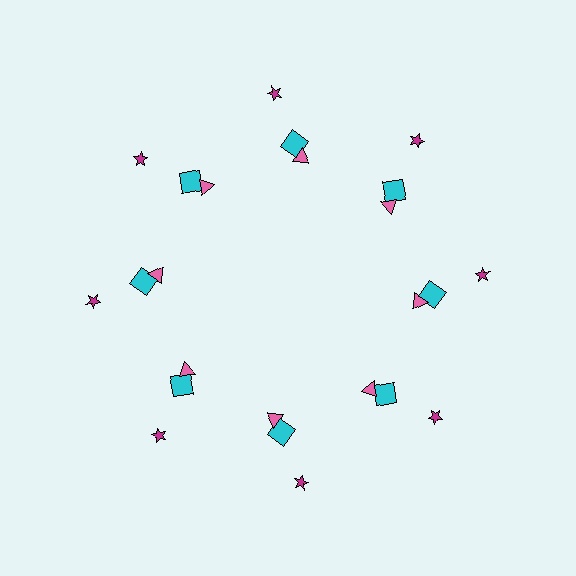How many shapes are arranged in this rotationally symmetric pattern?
There are 24 shapes, arranged in 8 groups of 3.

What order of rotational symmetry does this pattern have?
This pattern has 8-fold rotational symmetry.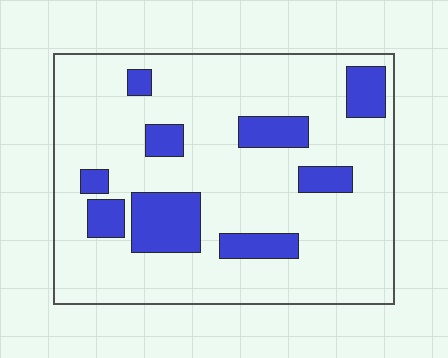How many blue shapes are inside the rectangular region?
9.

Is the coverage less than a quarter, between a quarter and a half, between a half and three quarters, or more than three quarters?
Less than a quarter.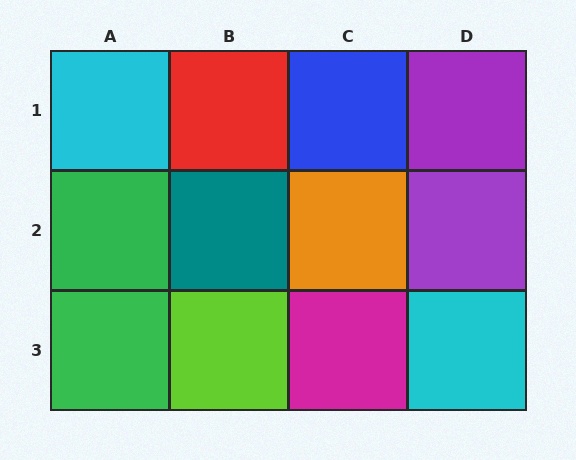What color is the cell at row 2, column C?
Orange.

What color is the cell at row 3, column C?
Magenta.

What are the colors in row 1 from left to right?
Cyan, red, blue, purple.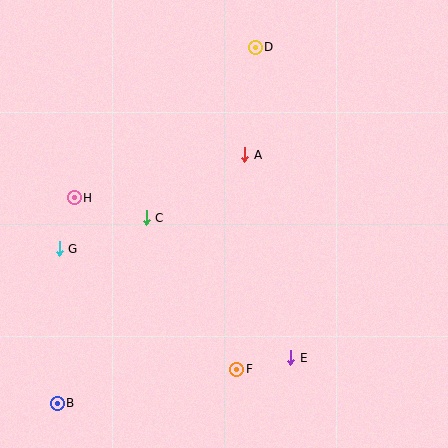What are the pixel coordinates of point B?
Point B is at (57, 403).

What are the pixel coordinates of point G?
Point G is at (59, 249).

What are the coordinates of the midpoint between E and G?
The midpoint between E and G is at (175, 303).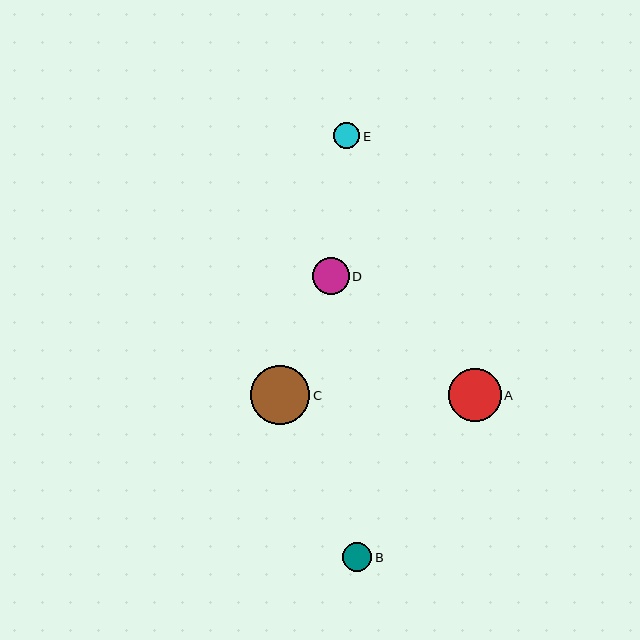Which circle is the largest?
Circle C is the largest with a size of approximately 59 pixels.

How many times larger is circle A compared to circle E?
Circle A is approximately 2.0 times the size of circle E.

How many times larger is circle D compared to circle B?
Circle D is approximately 1.3 times the size of circle B.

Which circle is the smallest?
Circle E is the smallest with a size of approximately 26 pixels.